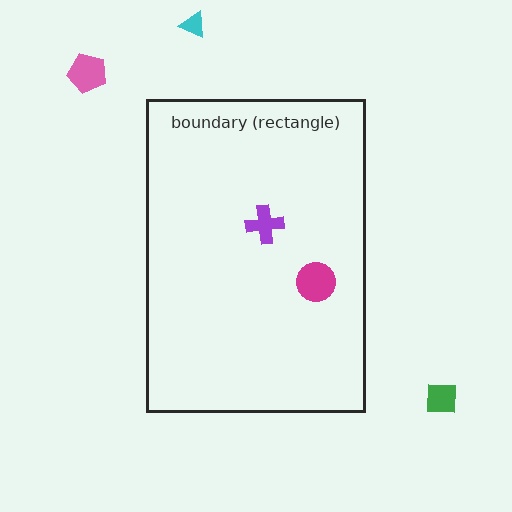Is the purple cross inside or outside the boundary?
Inside.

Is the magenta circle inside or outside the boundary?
Inside.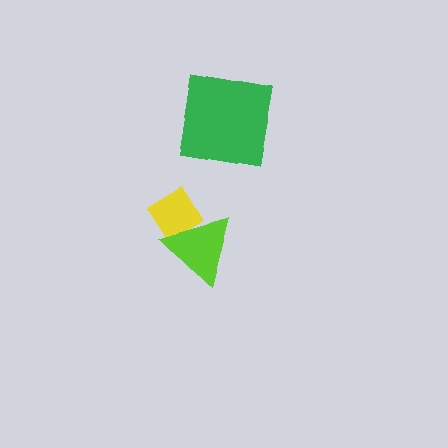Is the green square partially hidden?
No, no other shape covers it.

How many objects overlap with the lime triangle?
1 object overlaps with the lime triangle.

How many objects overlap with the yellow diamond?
1 object overlaps with the yellow diamond.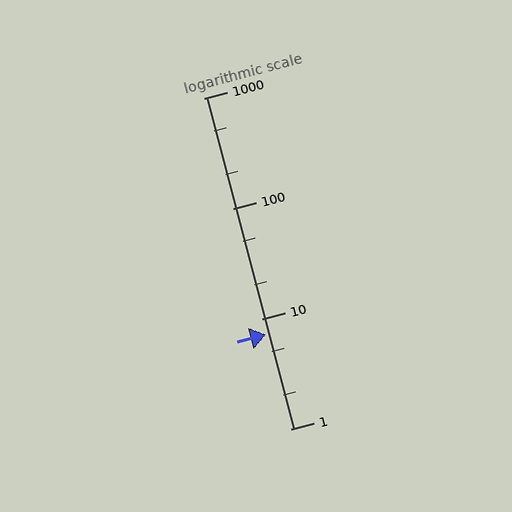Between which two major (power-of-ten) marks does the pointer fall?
The pointer is between 1 and 10.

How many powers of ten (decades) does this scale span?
The scale spans 3 decades, from 1 to 1000.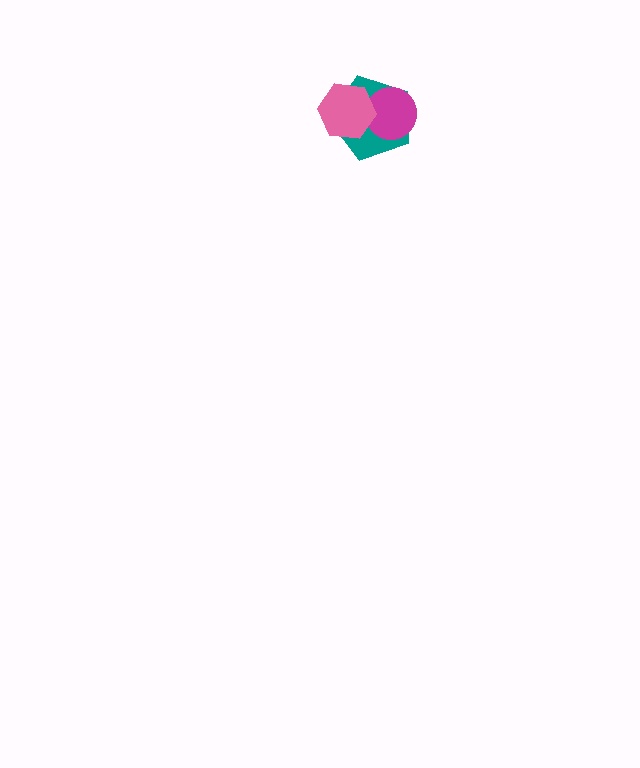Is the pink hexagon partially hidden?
No, no other shape covers it.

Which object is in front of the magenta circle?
The pink hexagon is in front of the magenta circle.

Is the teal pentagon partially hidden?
Yes, it is partially covered by another shape.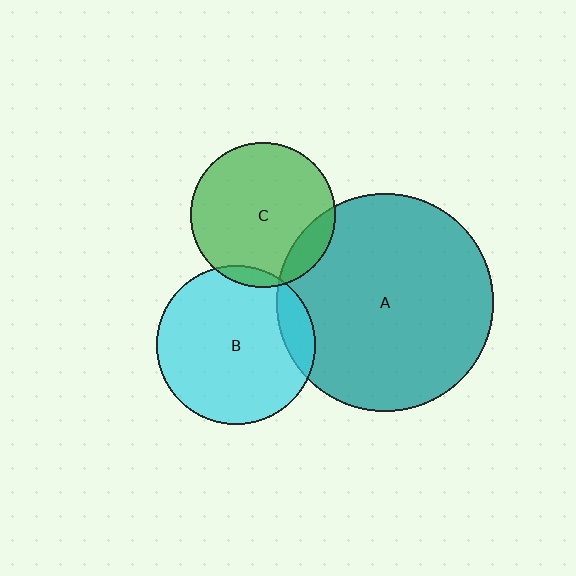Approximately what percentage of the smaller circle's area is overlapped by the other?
Approximately 15%.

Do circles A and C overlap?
Yes.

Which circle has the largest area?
Circle A (teal).